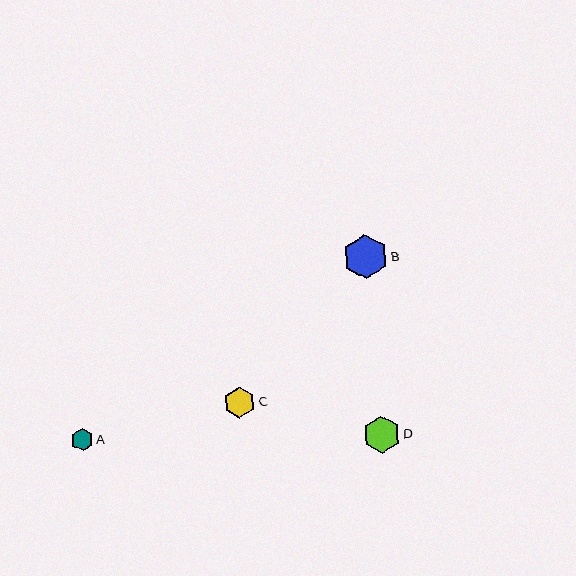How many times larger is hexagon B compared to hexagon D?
Hexagon B is approximately 1.2 times the size of hexagon D.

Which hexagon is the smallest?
Hexagon A is the smallest with a size of approximately 22 pixels.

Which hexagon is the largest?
Hexagon B is the largest with a size of approximately 45 pixels.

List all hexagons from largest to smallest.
From largest to smallest: B, D, C, A.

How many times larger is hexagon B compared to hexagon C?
Hexagon B is approximately 1.4 times the size of hexagon C.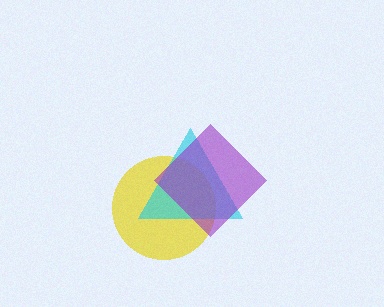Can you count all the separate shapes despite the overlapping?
Yes, there are 3 separate shapes.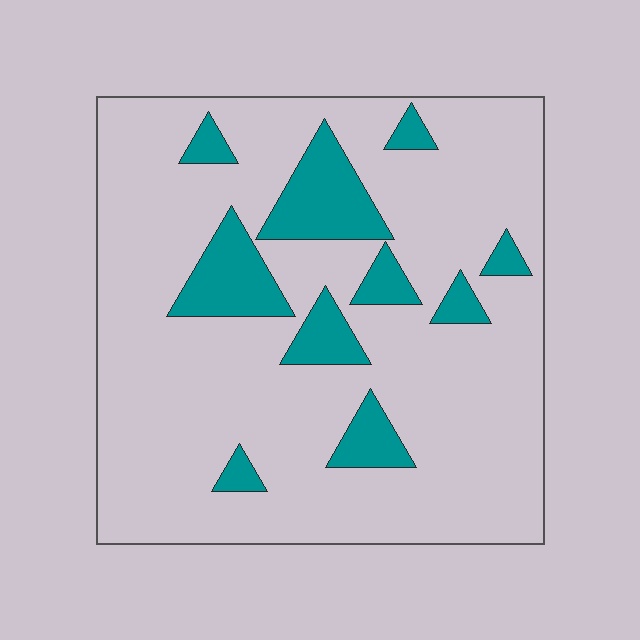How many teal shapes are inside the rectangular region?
10.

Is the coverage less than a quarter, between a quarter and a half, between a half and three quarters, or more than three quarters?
Less than a quarter.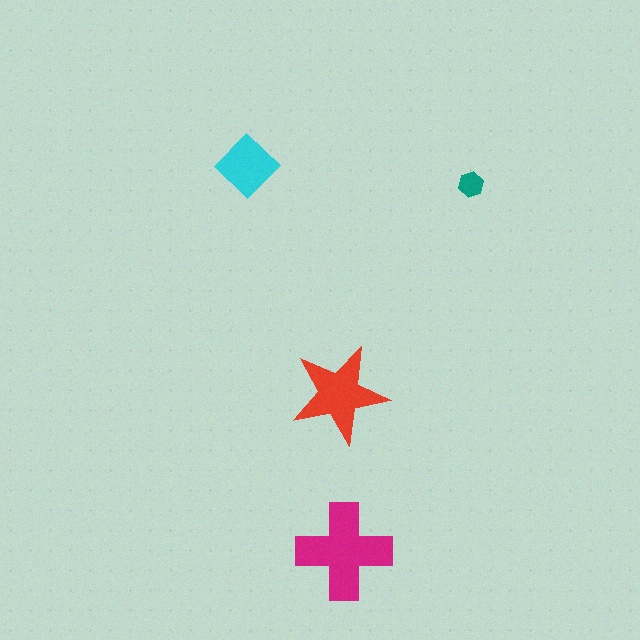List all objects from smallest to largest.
The teal hexagon, the cyan diamond, the red star, the magenta cross.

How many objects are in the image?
There are 4 objects in the image.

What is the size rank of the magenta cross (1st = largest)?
1st.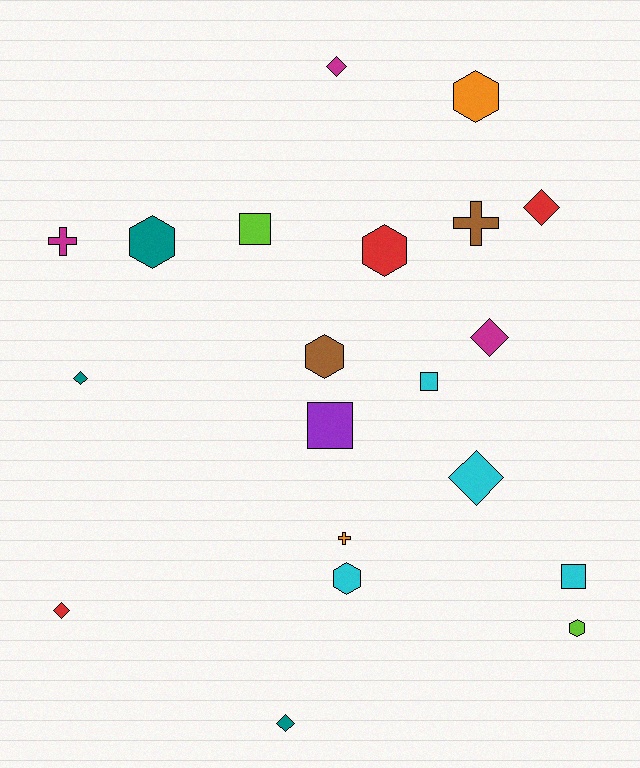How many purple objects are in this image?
There is 1 purple object.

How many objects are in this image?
There are 20 objects.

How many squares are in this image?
There are 4 squares.